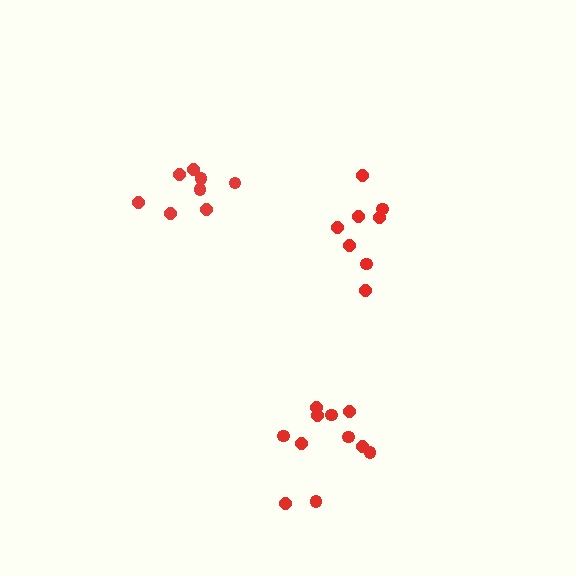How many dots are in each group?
Group 1: 8 dots, Group 2: 11 dots, Group 3: 8 dots (27 total).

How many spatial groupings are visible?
There are 3 spatial groupings.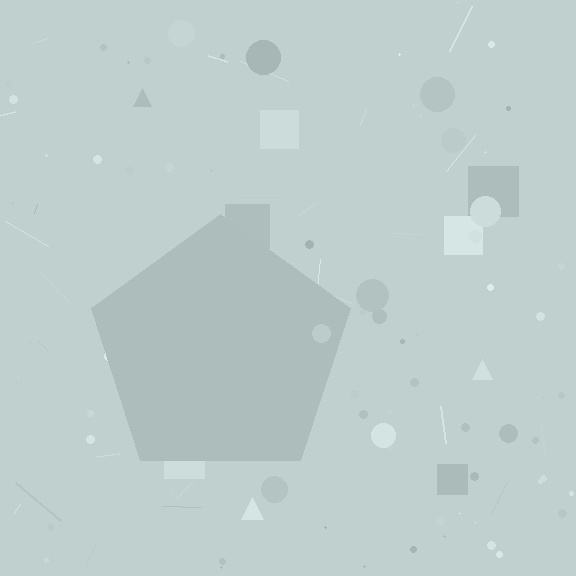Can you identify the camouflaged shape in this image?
The camouflaged shape is a pentagon.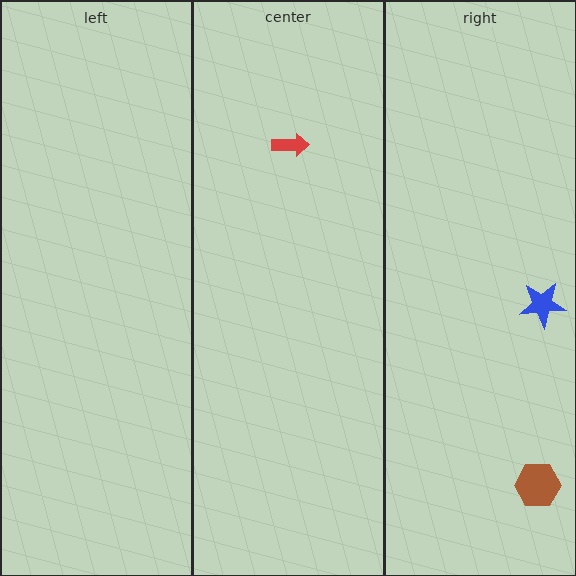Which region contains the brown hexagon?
The right region.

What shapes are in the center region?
The red arrow.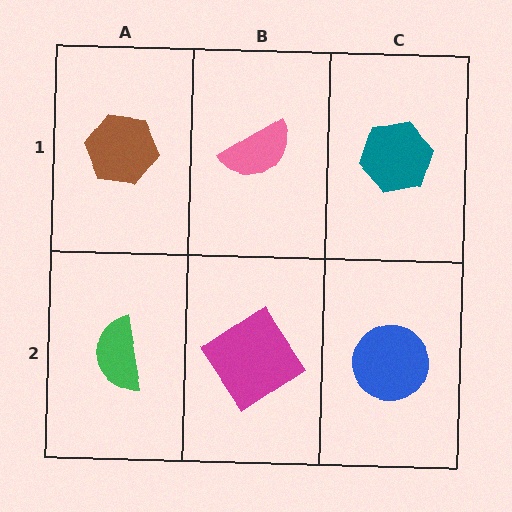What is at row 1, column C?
A teal hexagon.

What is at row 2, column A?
A green semicircle.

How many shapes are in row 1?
3 shapes.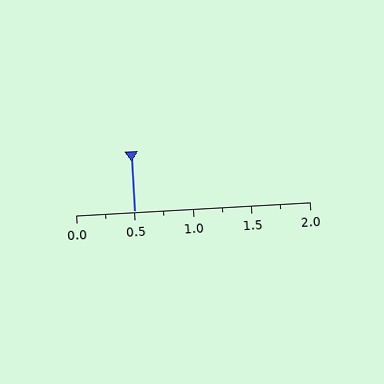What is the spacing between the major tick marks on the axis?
The major ticks are spaced 0.5 apart.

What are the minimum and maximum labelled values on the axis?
The axis runs from 0.0 to 2.0.